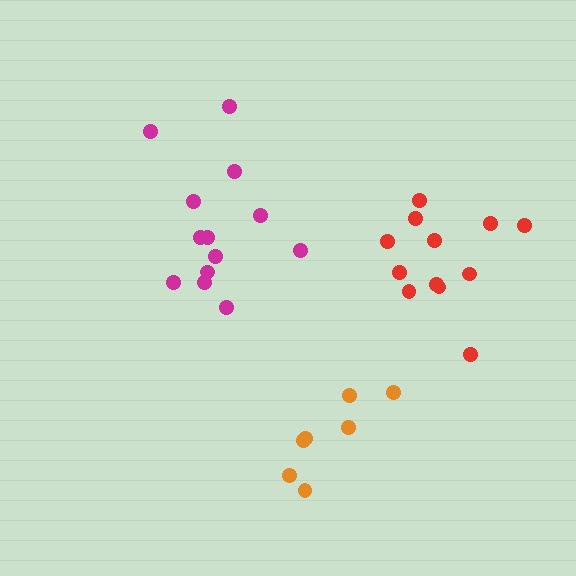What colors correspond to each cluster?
The clusters are colored: red, orange, magenta.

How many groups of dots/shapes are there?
There are 3 groups.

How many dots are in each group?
Group 1: 12 dots, Group 2: 7 dots, Group 3: 13 dots (32 total).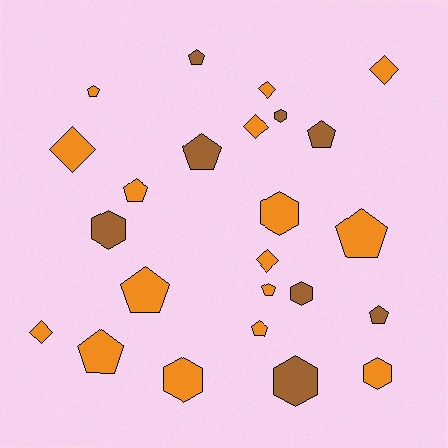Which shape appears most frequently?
Pentagon, with 11 objects.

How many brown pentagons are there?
There are 4 brown pentagons.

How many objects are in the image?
There are 24 objects.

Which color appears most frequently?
Orange, with 16 objects.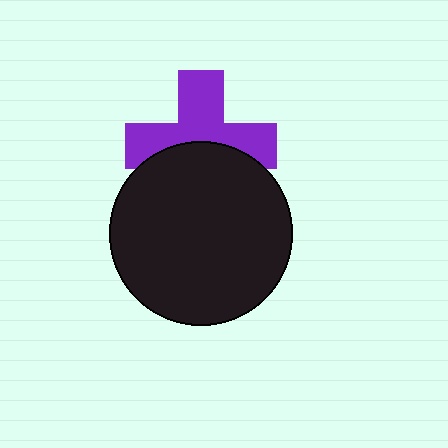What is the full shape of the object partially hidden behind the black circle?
The partially hidden object is a purple cross.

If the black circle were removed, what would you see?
You would see the complete purple cross.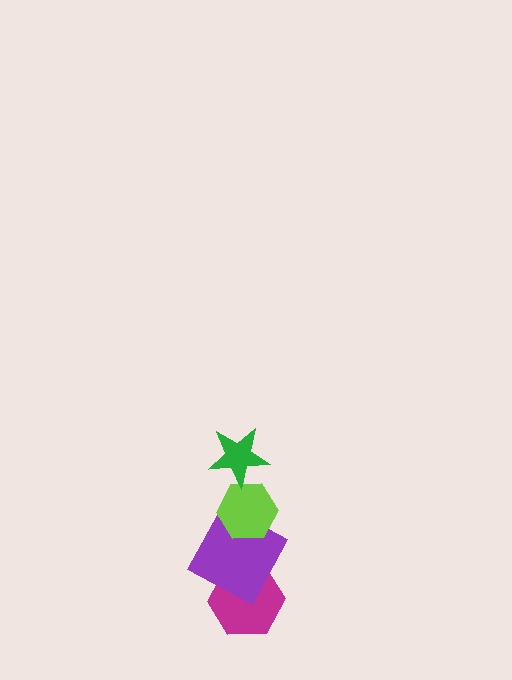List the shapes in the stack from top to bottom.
From top to bottom: the green star, the lime hexagon, the purple square, the magenta hexagon.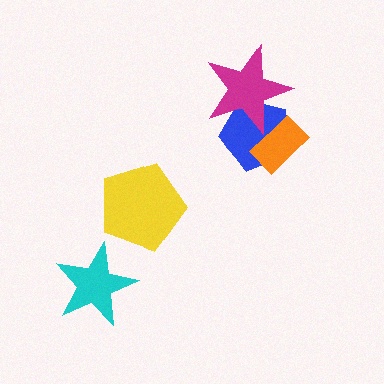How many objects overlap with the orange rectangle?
2 objects overlap with the orange rectangle.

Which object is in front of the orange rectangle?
The magenta star is in front of the orange rectangle.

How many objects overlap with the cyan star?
0 objects overlap with the cyan star.